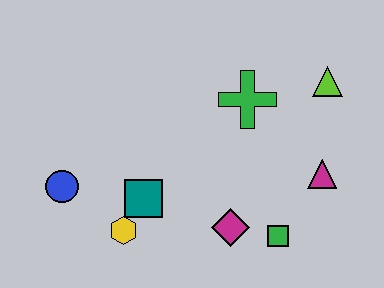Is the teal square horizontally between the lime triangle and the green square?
No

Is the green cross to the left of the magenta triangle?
Yes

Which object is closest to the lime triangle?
The green cross is closest to the lime triangle.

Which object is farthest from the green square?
The blue circle is farthest from the green square.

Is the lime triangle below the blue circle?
No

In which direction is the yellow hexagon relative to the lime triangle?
The yellow hexagon is to the left of the lime triangle.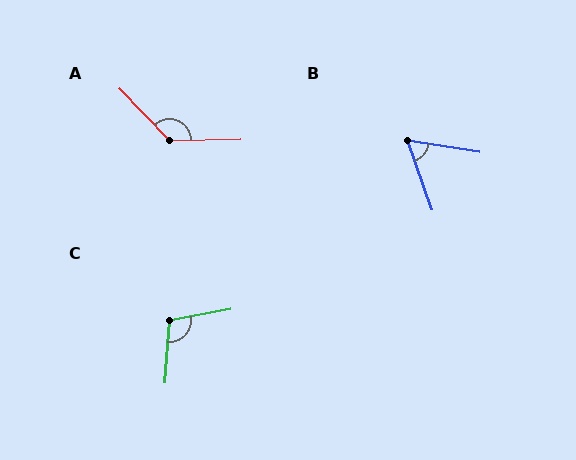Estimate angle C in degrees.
Approximately 105 degrees.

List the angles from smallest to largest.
B (62°), C (105°), A (133°).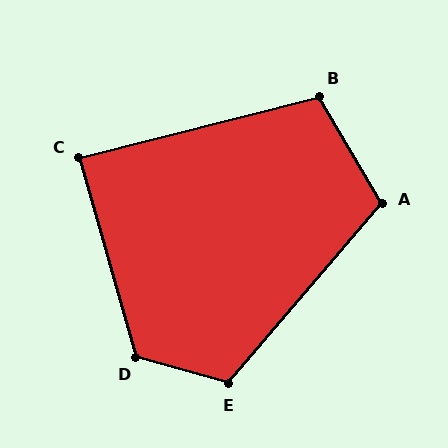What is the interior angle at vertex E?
Approximately 114 degrees (obtuse).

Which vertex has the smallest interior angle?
C, at approximately 88 degrees.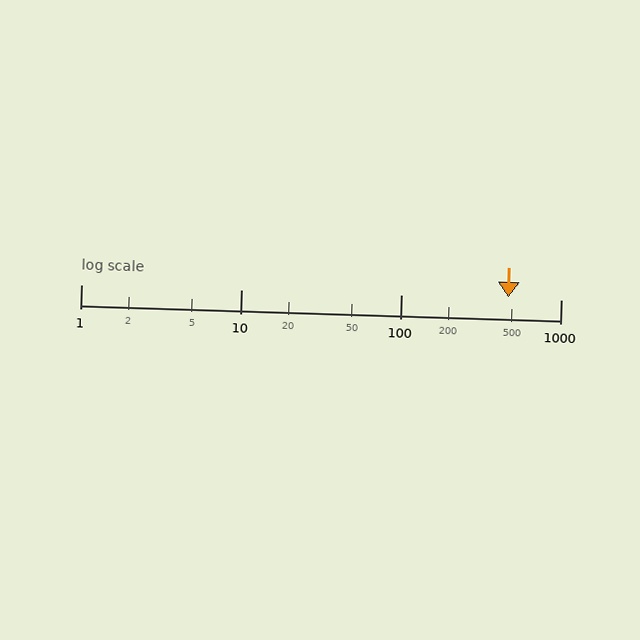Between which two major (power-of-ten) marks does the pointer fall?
The pointer is between 100 and 1000.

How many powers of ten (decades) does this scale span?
The scale spans 3 decades, from 1 to 1000.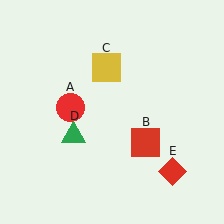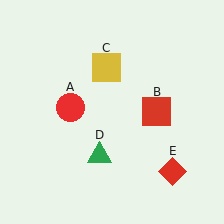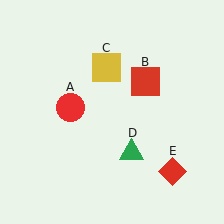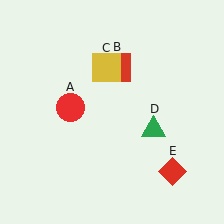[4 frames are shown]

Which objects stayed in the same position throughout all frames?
Red circle (object A) and yellow square (object C) and red diamond (object E) remained stationary.